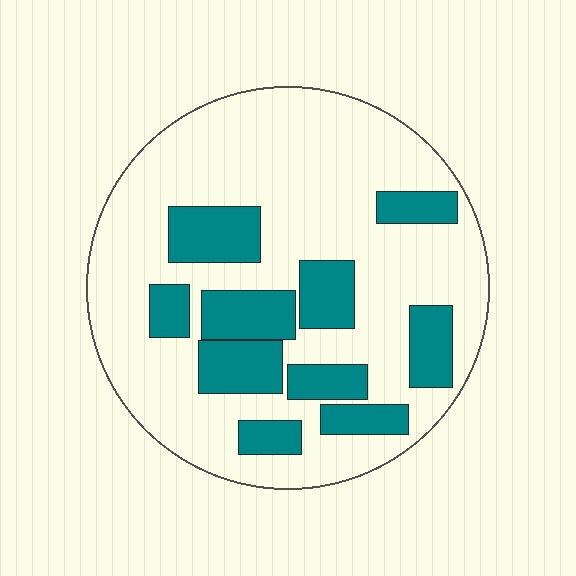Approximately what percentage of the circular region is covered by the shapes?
Approximately 25%.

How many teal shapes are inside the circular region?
10.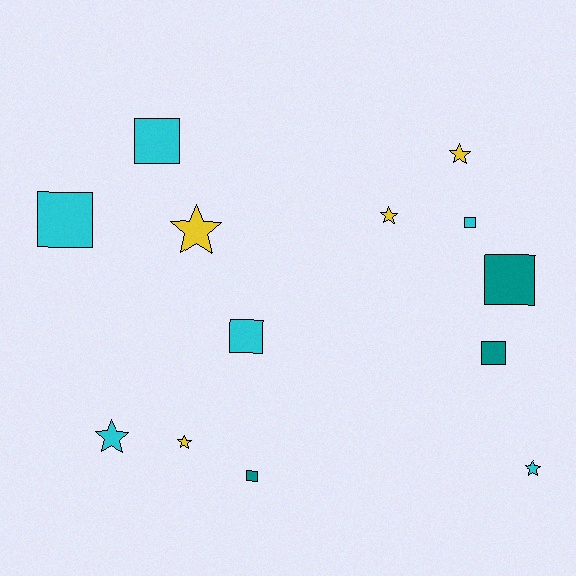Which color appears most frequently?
Cyan, with 6 objects.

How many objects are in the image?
There are 13 objects.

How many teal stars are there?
There are no teal stars.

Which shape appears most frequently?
Square, with 7 objects.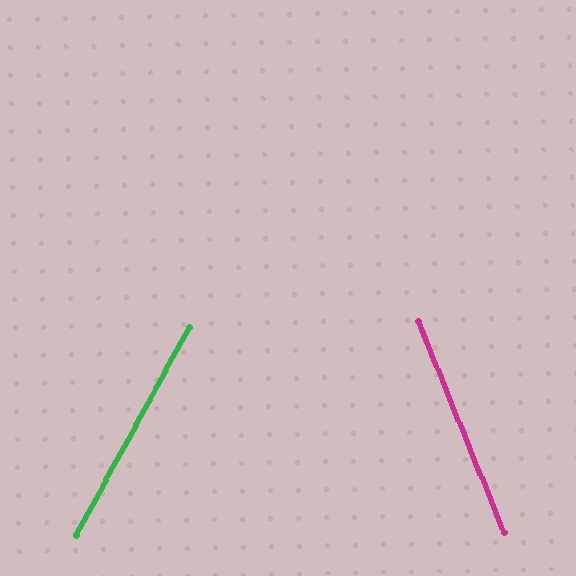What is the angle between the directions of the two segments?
Approximately 50 degrees.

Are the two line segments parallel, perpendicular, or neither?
Neither parallel nor perpendicular — they differ by about 50°.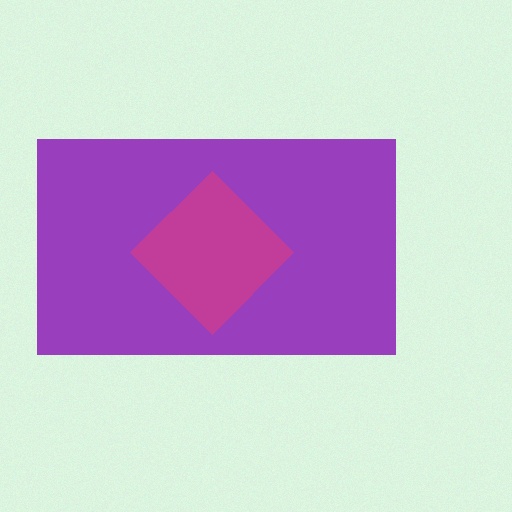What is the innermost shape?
The magenta diamond.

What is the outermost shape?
The purple rectangle.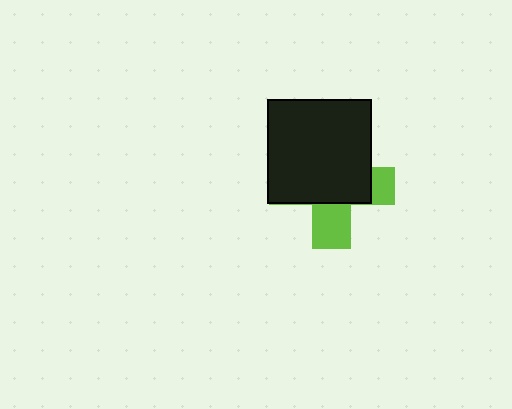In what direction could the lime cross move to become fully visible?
The lime cross could move down. That would shift it out from behind the black square entirely.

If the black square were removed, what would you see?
You would see the complete lime cross.